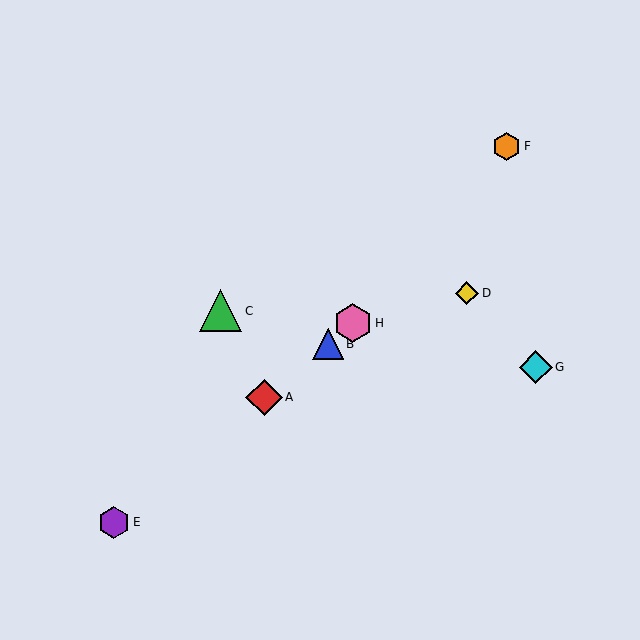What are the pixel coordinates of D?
Object D is at (467, 293).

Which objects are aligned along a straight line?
Objects A, B, E, H are aligned along a straight line.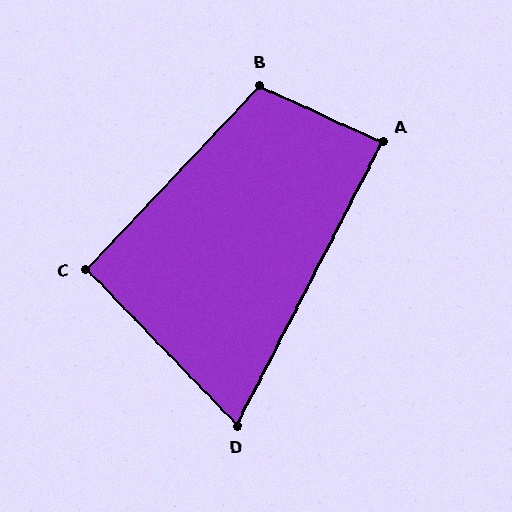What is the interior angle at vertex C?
Approximately 92 degrees (approximately right).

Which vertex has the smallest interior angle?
D, at approximately 71 degrees.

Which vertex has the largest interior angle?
B, at approximately 109 degrees.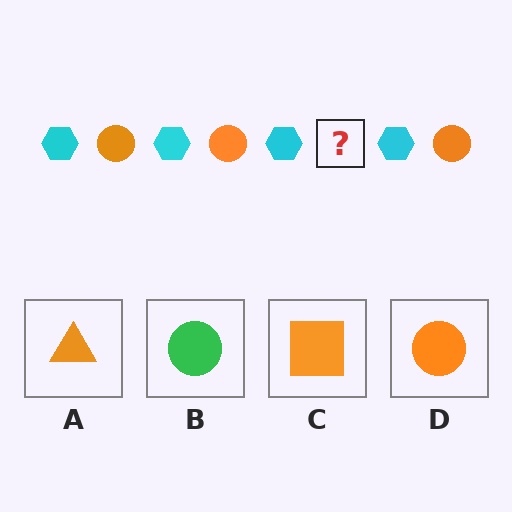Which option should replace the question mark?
Option D.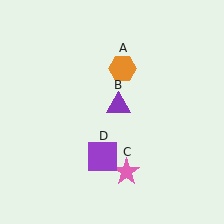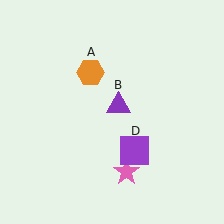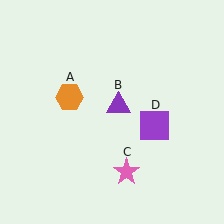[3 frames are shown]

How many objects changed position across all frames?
2 objects changed position: orange hexagon (object A), purple square (object D).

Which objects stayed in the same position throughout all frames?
Purple triangle (object B) and pink star (object C) remained stationary.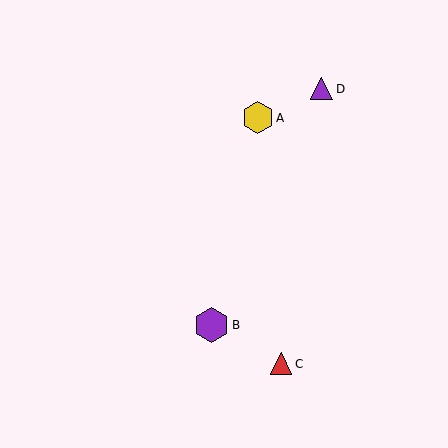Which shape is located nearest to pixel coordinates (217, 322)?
The purple hexagon (labeled B) at (211, 325) is nearest to that location.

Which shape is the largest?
The purple hexagon (labeled B) is the largest.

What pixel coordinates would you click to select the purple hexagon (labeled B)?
Click at (211, 325) to select the purple hexagon B.